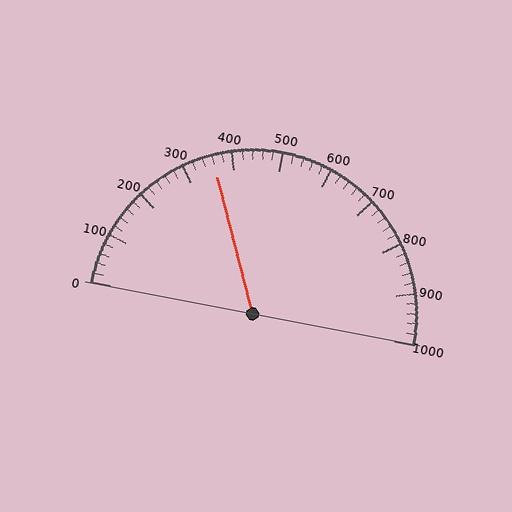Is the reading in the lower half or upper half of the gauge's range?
The reading is in the lower half of the range (0 to 1000).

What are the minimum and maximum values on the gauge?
The gauge ranges from 0 to 1000.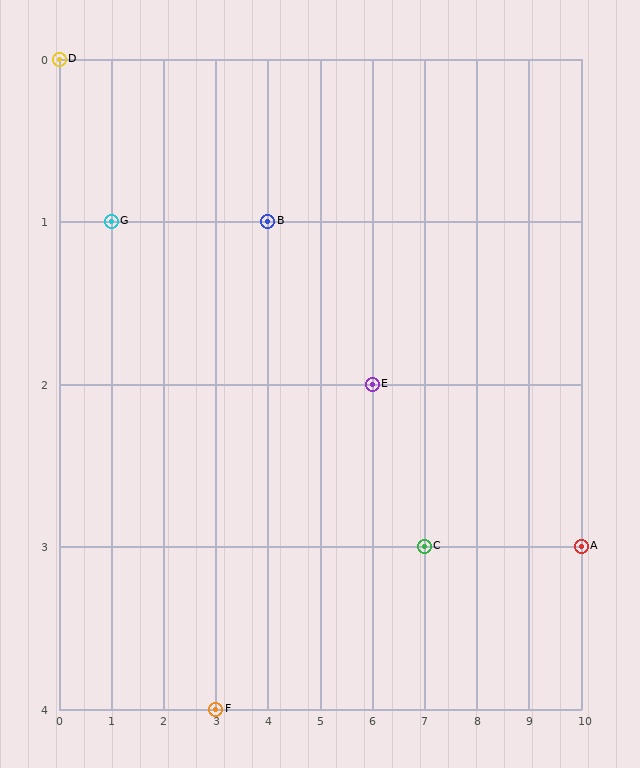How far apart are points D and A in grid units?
Points D and A are 10 columns and 3 rows apart (about 10.4 grid units diagonally).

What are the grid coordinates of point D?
Point D is at grid coordinates (0, 0).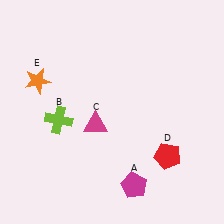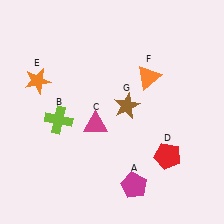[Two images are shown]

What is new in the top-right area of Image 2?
A brown star (G) was added in the top-right area of Image 2.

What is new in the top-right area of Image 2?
An orange triangle (F) was added in the top-right area of Image 2.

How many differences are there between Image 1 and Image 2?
There are 2 differences between the two images.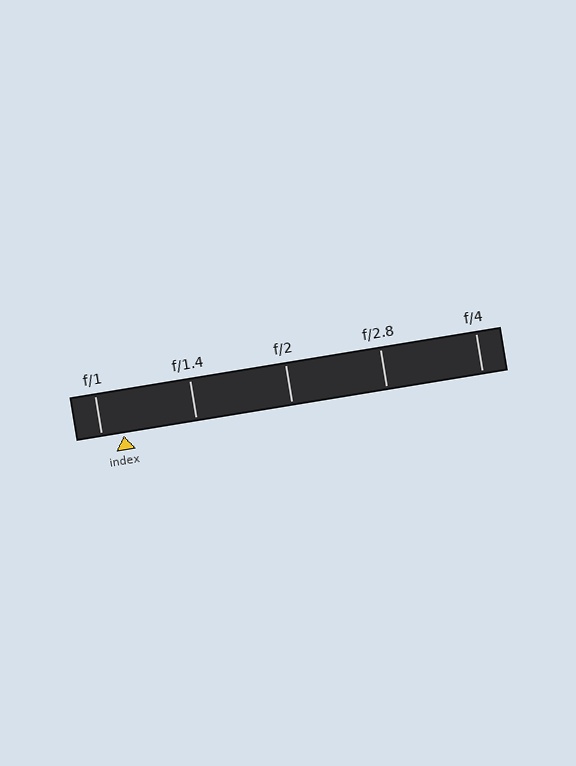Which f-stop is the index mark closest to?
The index mark is closest to f/1.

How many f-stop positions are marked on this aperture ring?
There are 5 f-stop positions marked.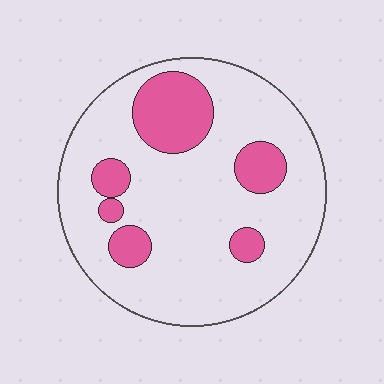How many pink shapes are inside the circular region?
6.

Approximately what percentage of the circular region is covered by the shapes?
Approximately 20%.